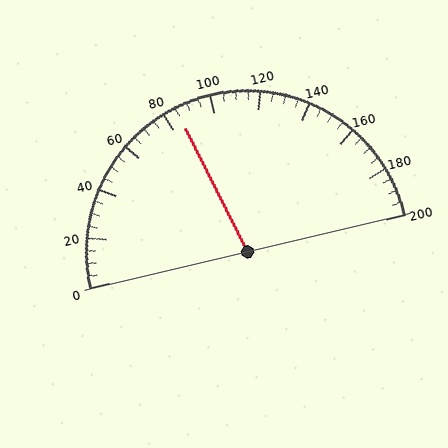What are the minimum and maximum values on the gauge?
The gauge ranges from 0 to 200.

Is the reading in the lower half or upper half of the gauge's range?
The reading is in the lower half of the range (0 to 200).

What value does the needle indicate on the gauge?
The needle indicates approximately 85.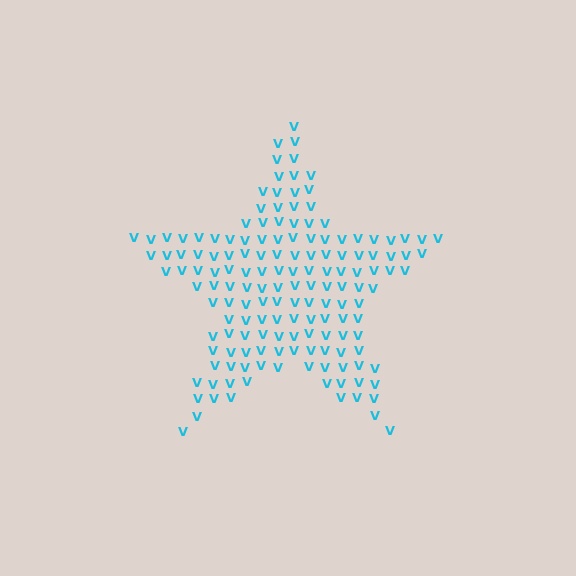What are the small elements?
The small elements are letter V's.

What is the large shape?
The large shape is a star.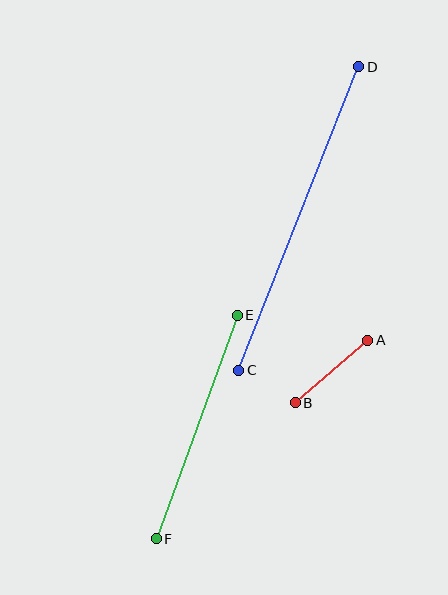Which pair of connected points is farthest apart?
Points C and D are farthest apart.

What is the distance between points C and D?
The distance is approximately 326 pixels.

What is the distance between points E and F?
The distance is approximately 238 pixels.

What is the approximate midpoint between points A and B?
The midpoint is at approximately (331, 372) pixels.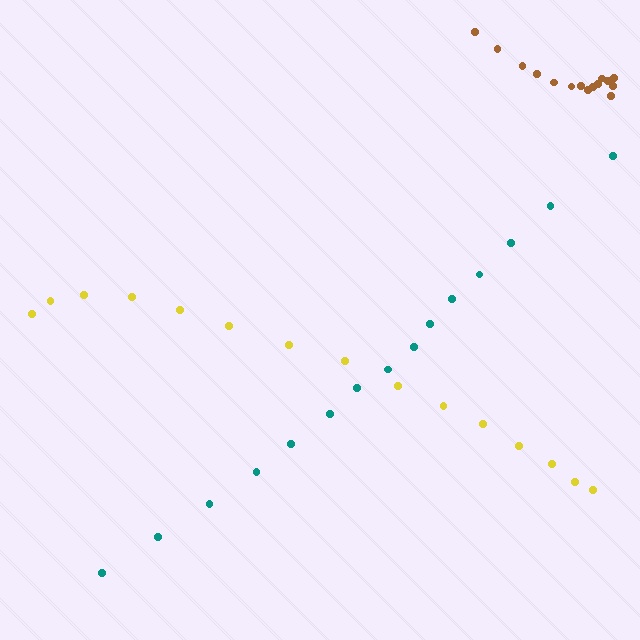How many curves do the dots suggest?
There are 3 distinct paths.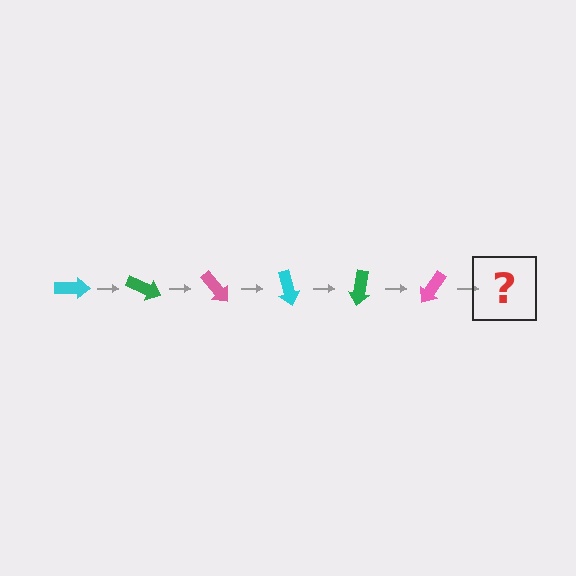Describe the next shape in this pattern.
It should be a cyan arrow, rotated 150 degrees from the start.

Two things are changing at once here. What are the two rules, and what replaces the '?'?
The two rules are that it rotates 25 degrees each step and the color cycles through cyan, green, and pink. The '?' should be a cyan arrow, rotated 150 degrees from the start.